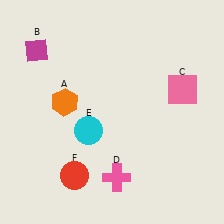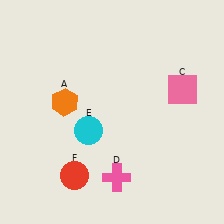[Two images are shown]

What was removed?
The magenta diamond (B) was removed in Image 2.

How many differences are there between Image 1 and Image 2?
There is 1 difference between the two images.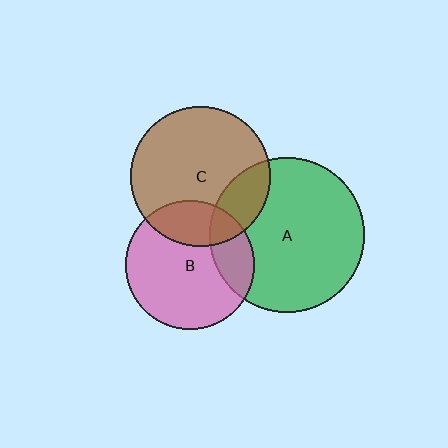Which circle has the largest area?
Circle A (green).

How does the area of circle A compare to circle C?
Approximately 1.2 times.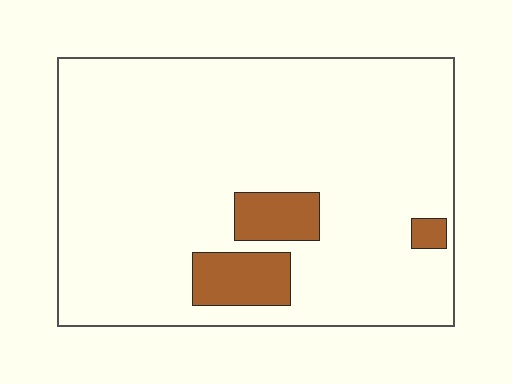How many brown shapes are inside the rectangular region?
3.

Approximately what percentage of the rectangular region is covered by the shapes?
Approximately 10%.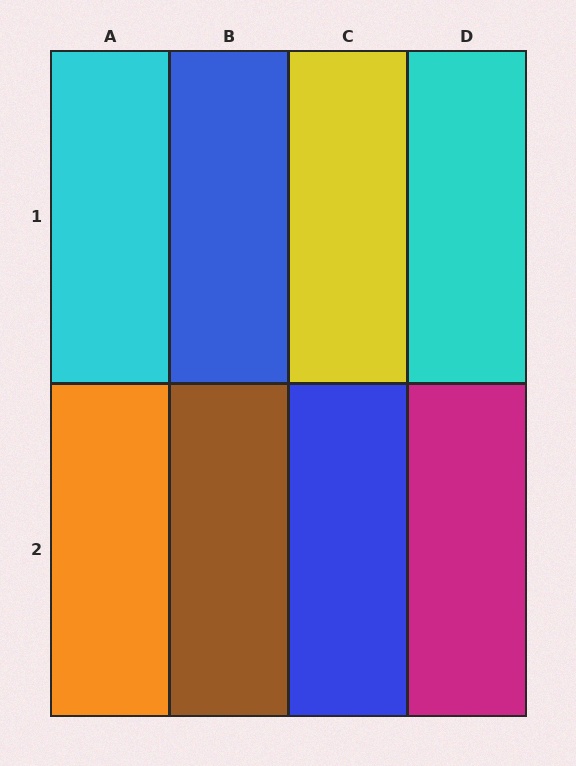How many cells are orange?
1 cell is orange.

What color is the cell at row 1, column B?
Blue.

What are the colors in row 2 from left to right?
Orange, brown, blue, magenta.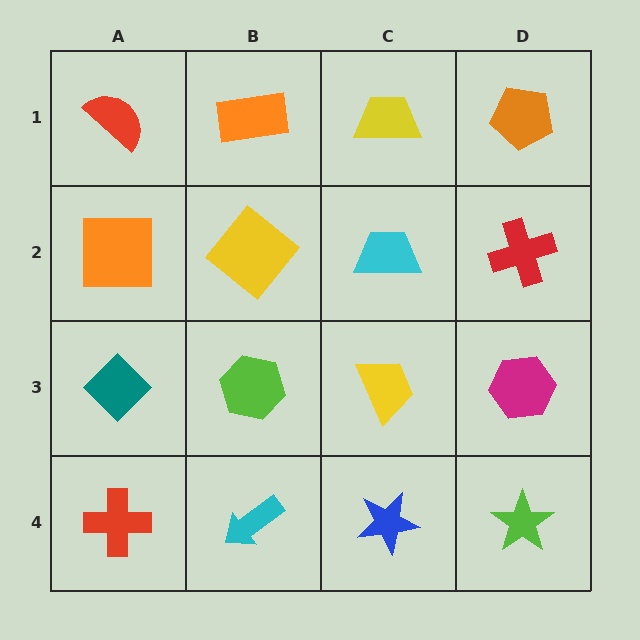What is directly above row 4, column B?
A lime hexagon.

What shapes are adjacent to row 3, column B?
A yellow diamond (row 2, column B), a cyan arrow (row 4, column B), a teal diamond (row 3, column A), a yellow trapezoid (row 3, column C).